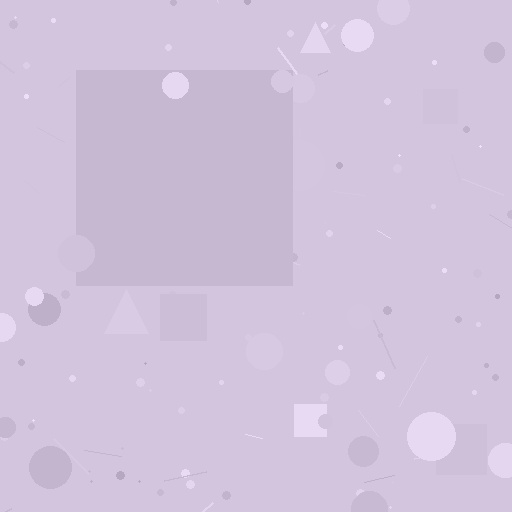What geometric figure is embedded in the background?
A square is embedded in the background.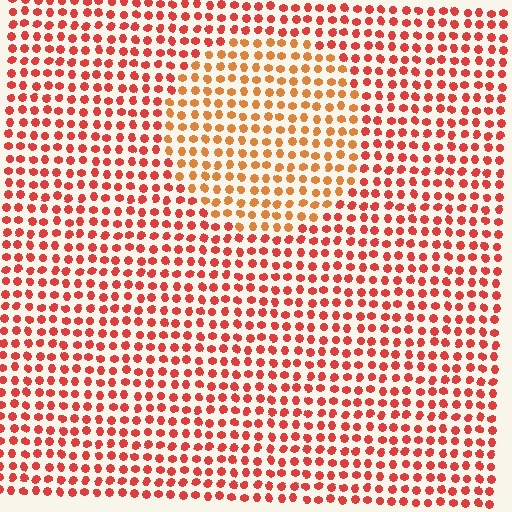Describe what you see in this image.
The image is filled with small red elements in a uniform arrangement. A circle-shaped region is visible where the elements are tinted to a slightly different hue, forming a subtle color boundary.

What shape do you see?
I see a circle.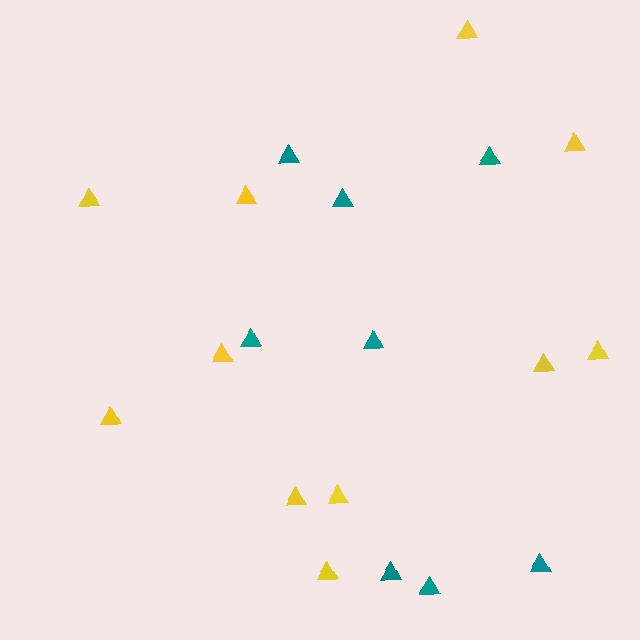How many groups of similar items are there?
There are 2 groups: one group of yellow triangles (11) and one group of teal triangles (8).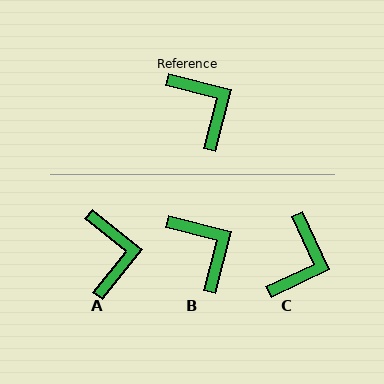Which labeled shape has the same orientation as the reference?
B.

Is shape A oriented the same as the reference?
No, it is off by about 25 degrees.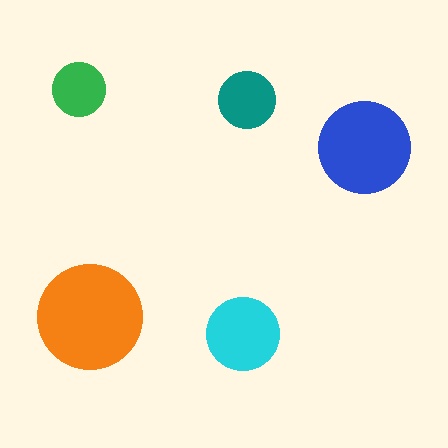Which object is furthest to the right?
The blue circle is rightmost.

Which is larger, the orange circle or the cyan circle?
The orange one.